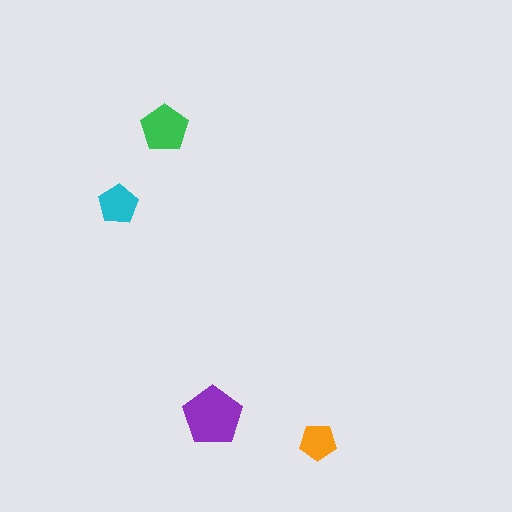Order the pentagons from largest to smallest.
the purple one, the green one, the cyan one, the orange one.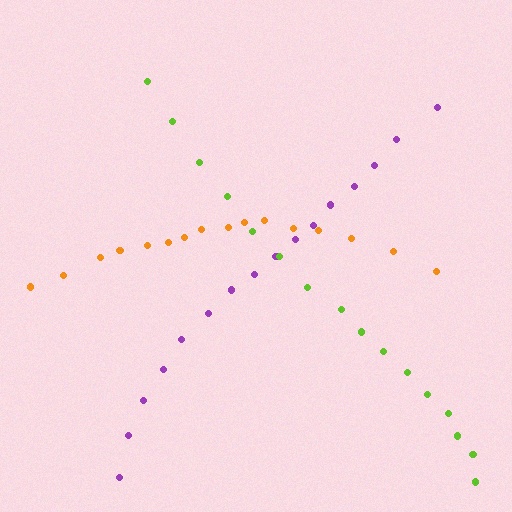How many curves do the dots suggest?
There are 3 distinct paths.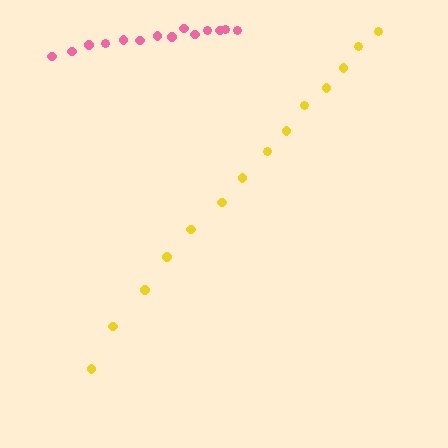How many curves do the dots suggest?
There are 2 distinct paths.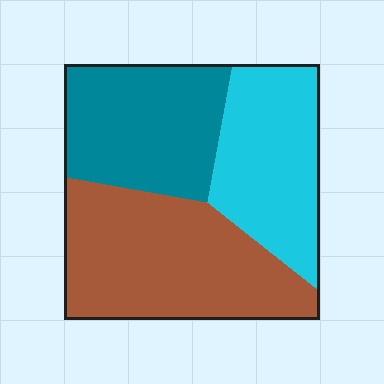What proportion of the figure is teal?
Teal covers around 30% of the figure.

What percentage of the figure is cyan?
Cyan covers around 30% of the figure.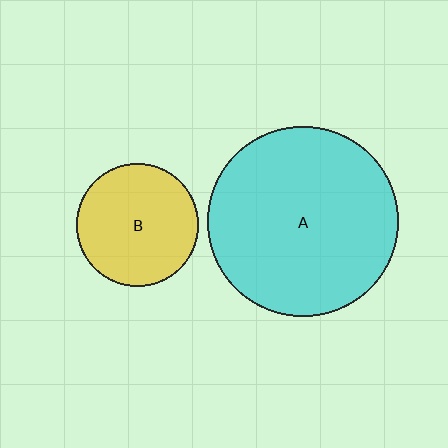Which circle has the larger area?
Circle A (cyan).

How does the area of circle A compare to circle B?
Approximately 2.4 times.